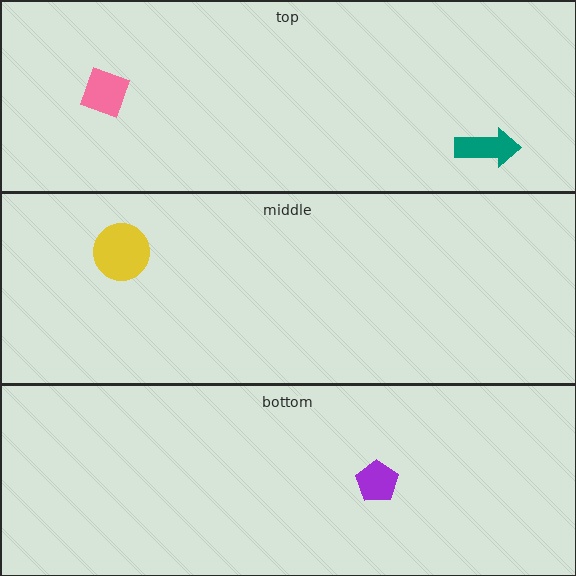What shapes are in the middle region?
The yellow circle.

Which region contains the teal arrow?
The top region.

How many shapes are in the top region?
2.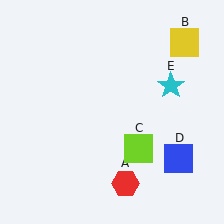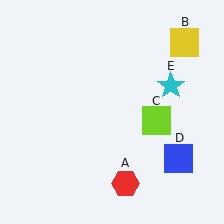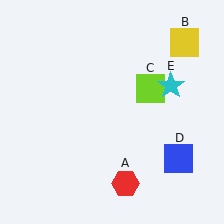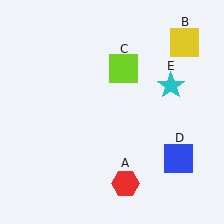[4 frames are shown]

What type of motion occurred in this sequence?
The lime square (object C) rotated counterclockwise around the center of the scene.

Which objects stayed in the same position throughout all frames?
Red hexagon (object A) and yellow square (object B) and blue square (object D) and cyan star (object E) remained stationary.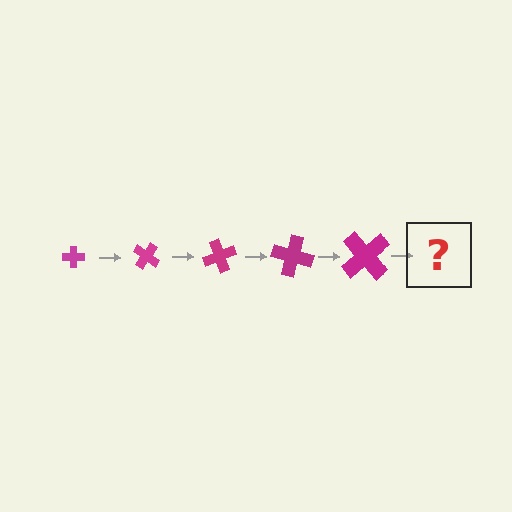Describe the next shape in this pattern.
It should be a cross, larger than the previous one and rotated 175 degrees from the start.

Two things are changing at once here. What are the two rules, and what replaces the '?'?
The two rules are that the cross grows larger each step and it rotates 35 degrees each step. The '?' should be a cross, larger than the previous one and rotated 175 degrees from the start.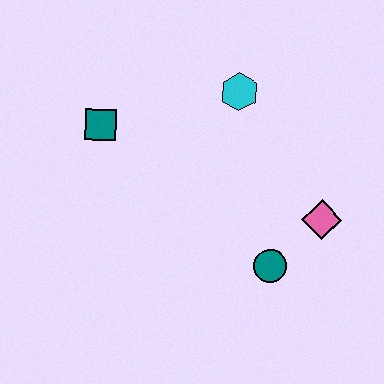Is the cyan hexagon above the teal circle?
Yes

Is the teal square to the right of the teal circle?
No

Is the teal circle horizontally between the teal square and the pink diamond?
Yes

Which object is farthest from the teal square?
The pink diamond is farthest from the teal square.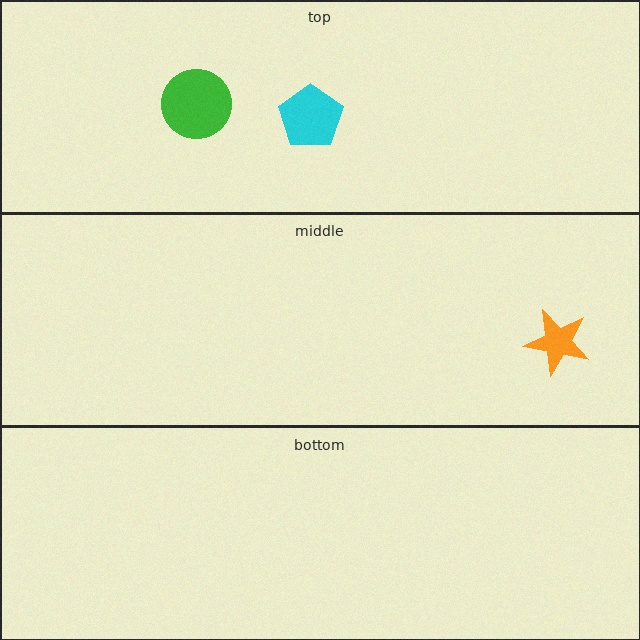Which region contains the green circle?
The top region.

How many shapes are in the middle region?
1.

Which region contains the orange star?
The middle region.